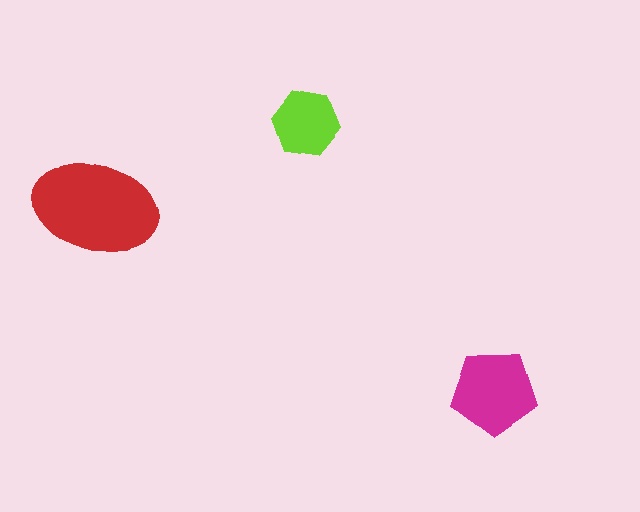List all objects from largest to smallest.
The red ellipse, the magenta pentagon, the lime hexagon.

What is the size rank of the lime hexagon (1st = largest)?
3rd.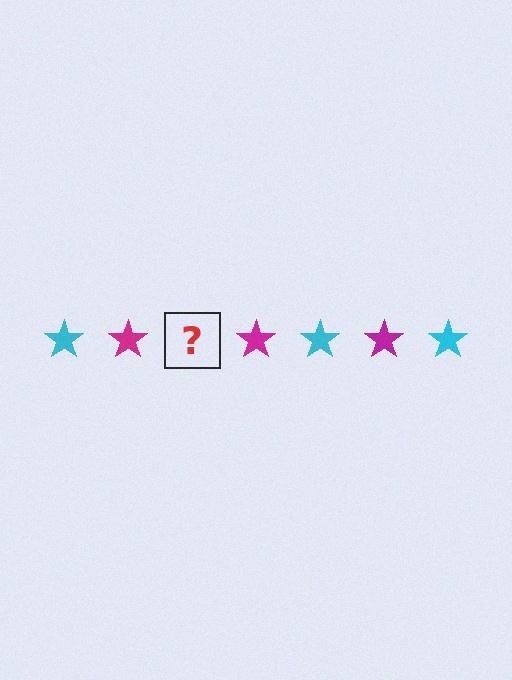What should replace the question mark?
The question mark should be replaced with a cyan star.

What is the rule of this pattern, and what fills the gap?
The rule is that the pattern cycles through cyan, magenta stars. The gap should be filled with a cyan star.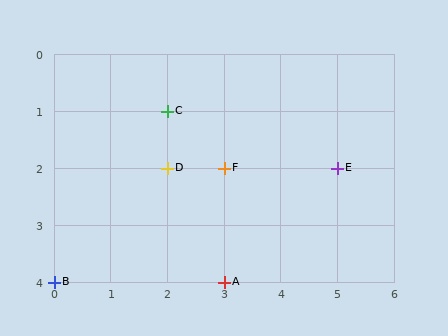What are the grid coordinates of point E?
Point E is at grid coordinates (5, 2).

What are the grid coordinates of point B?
Point B is at grid coordinates (0, 4).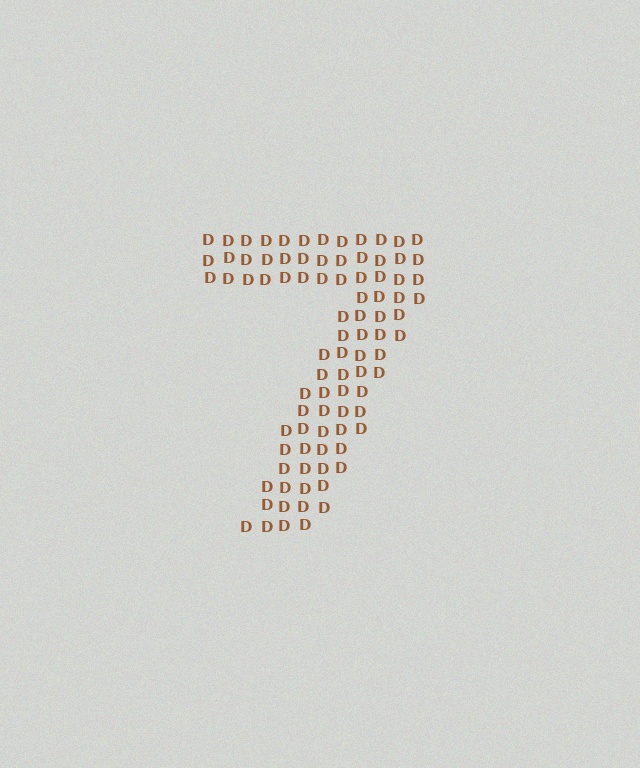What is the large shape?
The large shape is the digit 7.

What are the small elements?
The small elements are letter D's.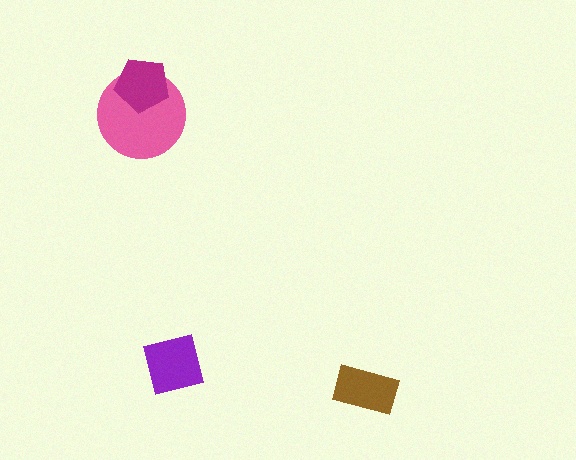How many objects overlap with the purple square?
0 objects overlap with the purple square.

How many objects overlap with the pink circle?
1 object overlaps with the pink circle.